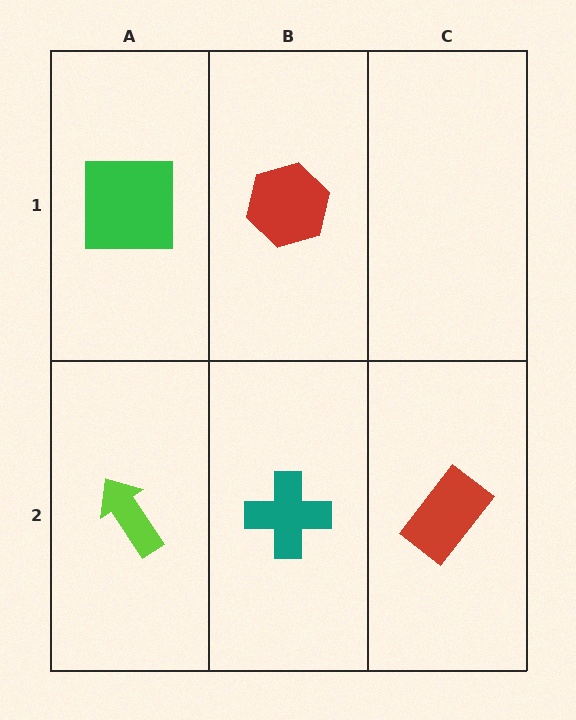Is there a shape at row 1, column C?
No, that cell is empty.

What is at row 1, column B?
A red hexagon.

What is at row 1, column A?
A green square.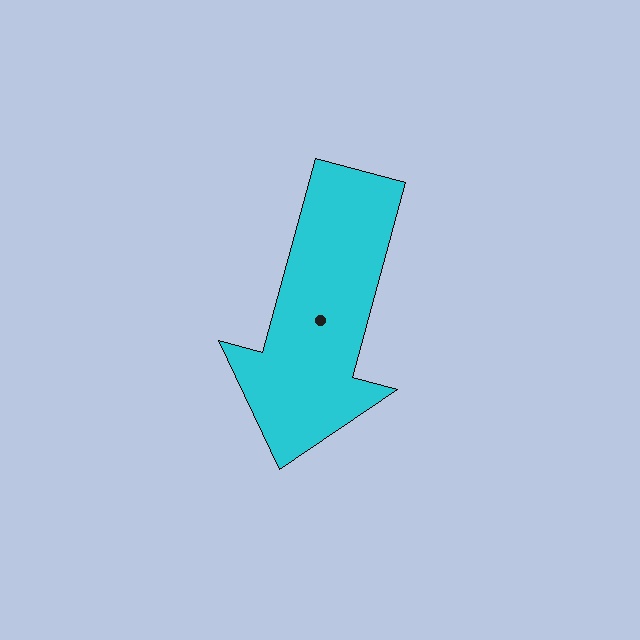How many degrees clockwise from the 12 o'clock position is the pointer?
Approximately 195 degrees.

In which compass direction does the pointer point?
South.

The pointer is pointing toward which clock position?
Roughly 7 o'clock.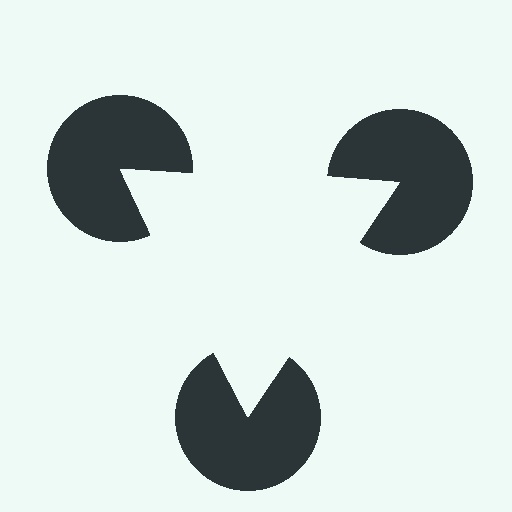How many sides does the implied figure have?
3 sides.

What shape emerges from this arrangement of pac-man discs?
An illusory triangle — its edges are inferred from the aligned wedge cuts in the pac-man discs, not physically drawn.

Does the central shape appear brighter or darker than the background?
It typically appears slightly brighter than the background, even though no actual brightness change is drawn.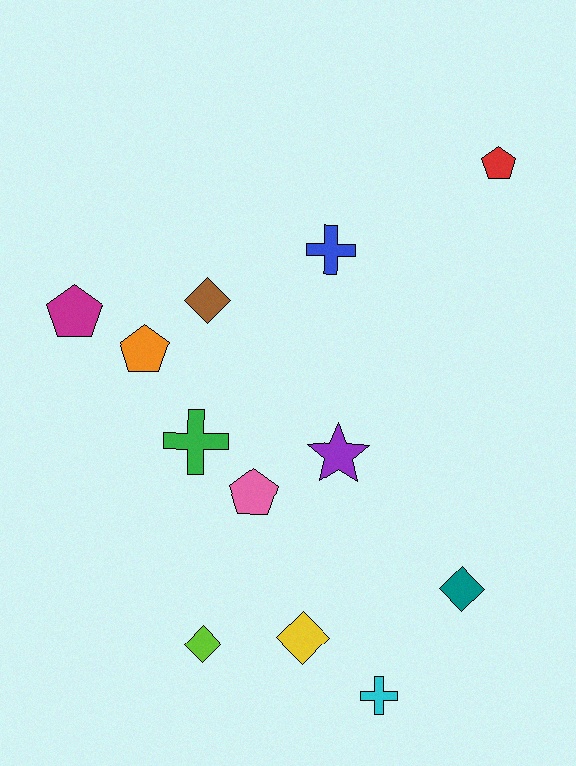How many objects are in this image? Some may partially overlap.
There are 12 objects.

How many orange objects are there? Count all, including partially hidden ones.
There is 1 orange object.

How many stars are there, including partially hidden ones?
There is 1 star.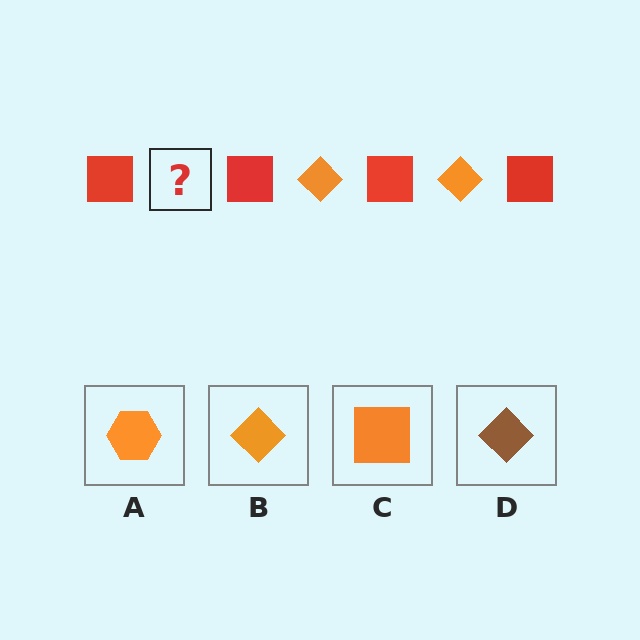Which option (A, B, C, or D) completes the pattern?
B.